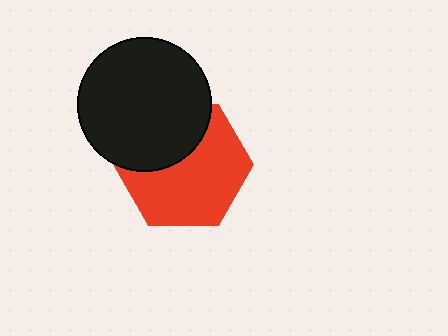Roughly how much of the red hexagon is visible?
About half of it is visible (roughly 64%).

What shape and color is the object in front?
The object in front is a black circle.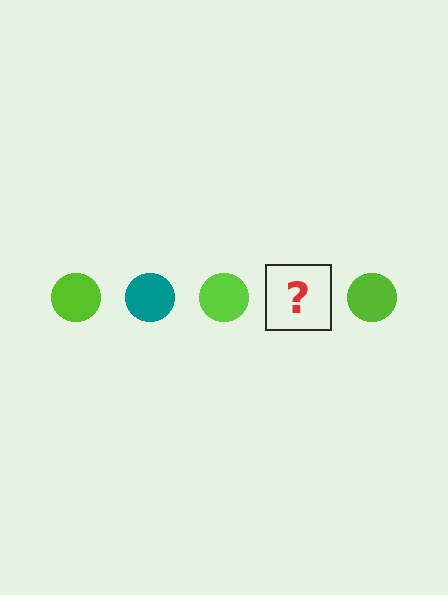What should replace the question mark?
The question mark should be replaced with a teal circle.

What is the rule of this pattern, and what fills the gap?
The rule is that the pattern cycles through lime, teal circles. The gap should be filled with a teal circle.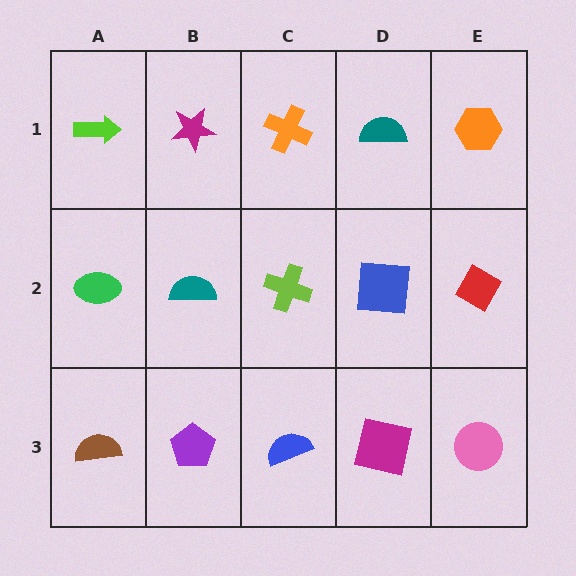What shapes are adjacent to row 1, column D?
A blue square (row 2, column D), an orange cross (row 1, column C), an orange hexagon (row 1, column E).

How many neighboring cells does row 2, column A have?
3.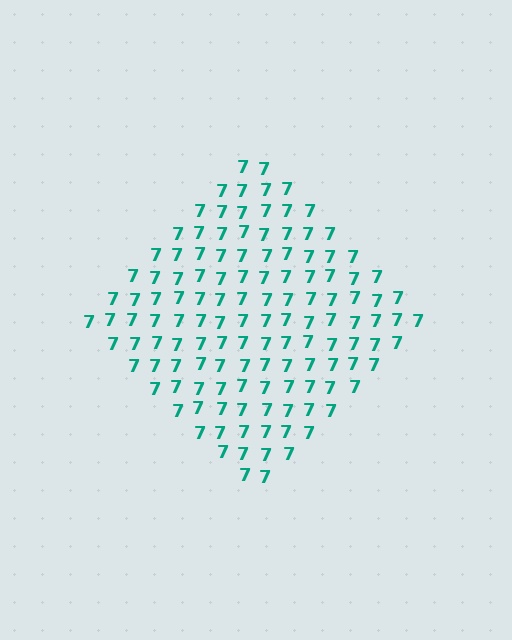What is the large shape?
The large shape is a diamond.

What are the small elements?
The small elements are digit 7's.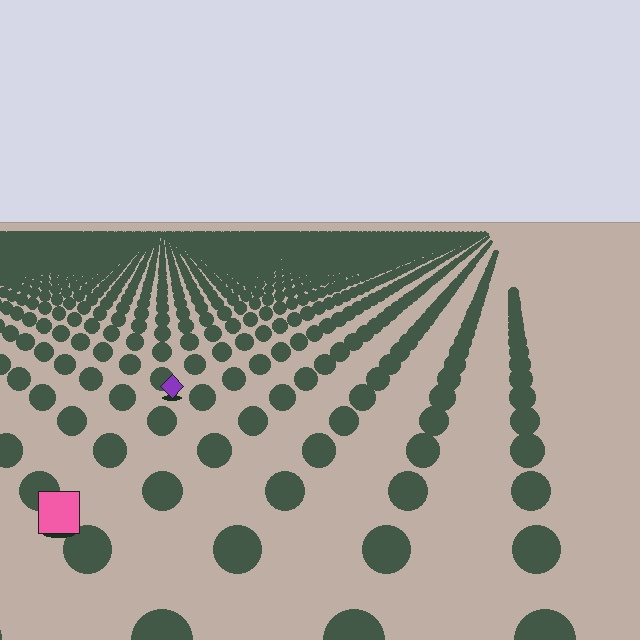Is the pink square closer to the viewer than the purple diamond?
Yes. The pink square is closer — you can tell from the texture gradient: the ground texture is coarser near it.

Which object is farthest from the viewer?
The purple diamond is farthest from the viewer. It appears smaller and the ground texture around it is denser.